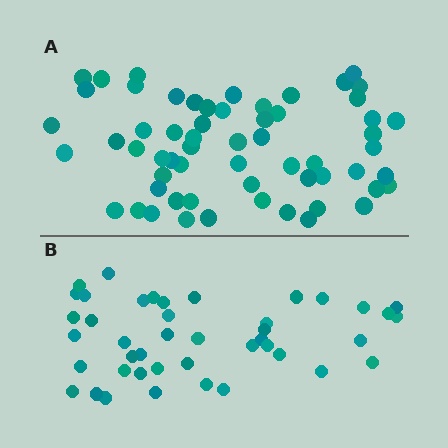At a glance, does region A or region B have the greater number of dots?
Region A (the top region) has more dots.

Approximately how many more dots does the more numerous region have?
Region A has approximately 15 more dots than region B.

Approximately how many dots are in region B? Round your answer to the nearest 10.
About 40 dots. (The exact count is 43, which rounds to 40.)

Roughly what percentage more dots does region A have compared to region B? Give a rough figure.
About 40% more.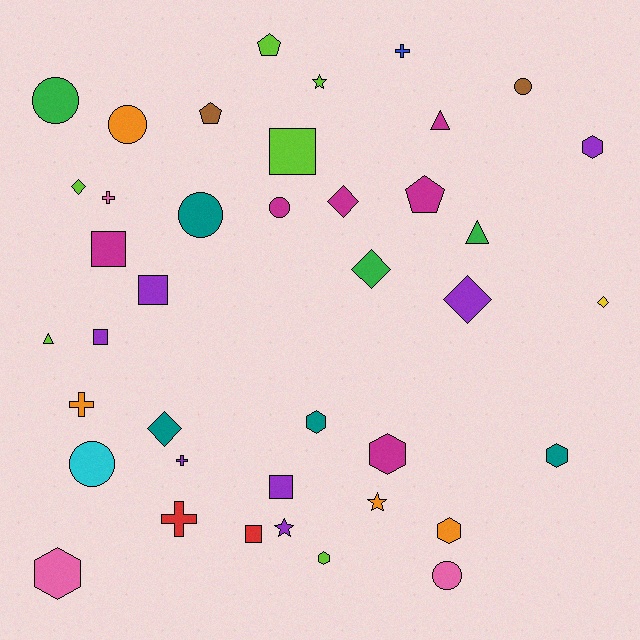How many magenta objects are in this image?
There are 6 magenta objects.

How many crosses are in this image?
There are 5 crosses.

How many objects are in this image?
There are 40 objects.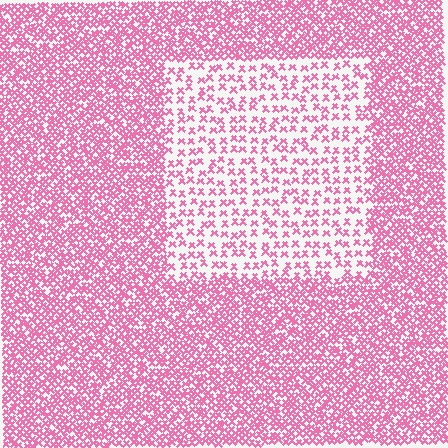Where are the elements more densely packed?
The elements are more densely packed outside the rectangle boundary.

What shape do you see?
I see a rectangle.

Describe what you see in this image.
The image contains small pink elements arranged at two different densities. A rectangle-shaped region is visible where the elements are less densely packed than the surrounding area.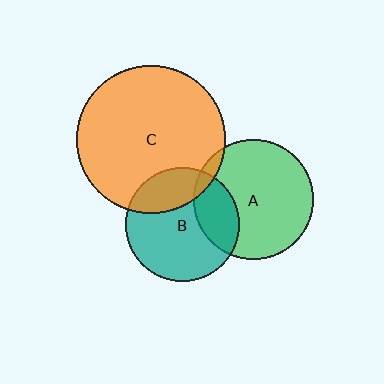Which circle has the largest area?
Circle C (orange).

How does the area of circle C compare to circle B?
Approximately 1.7 times.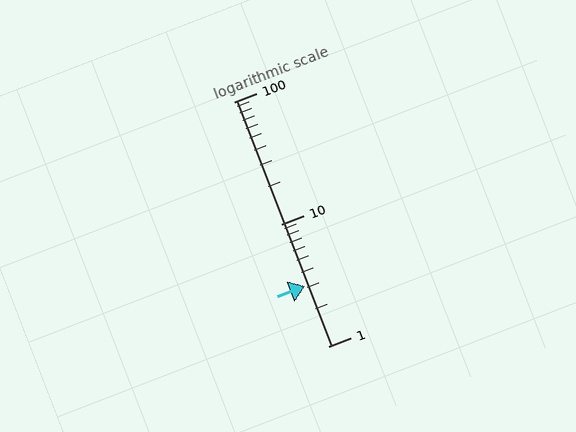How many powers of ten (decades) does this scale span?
The scale spans 2 decades, from 1 to 100.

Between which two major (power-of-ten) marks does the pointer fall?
The pointer is between 1 and 10.